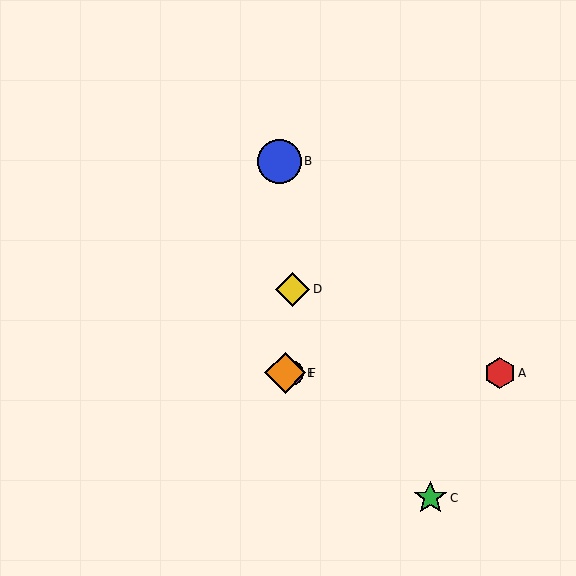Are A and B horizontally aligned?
No, A is at y≈373 and B is at y≈161.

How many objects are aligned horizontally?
3 objects (A, E, F) are aligned horizontally.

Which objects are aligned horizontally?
Objects A, E, F are aligned horizontally.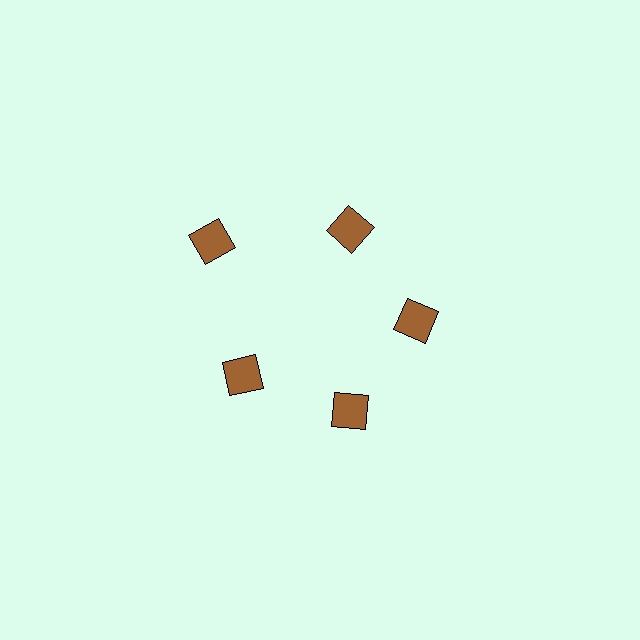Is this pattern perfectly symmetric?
No. The 5 brown diamonds are arranged in a ring, but one element near the 10 o'clock position is pushed outward from the center, breaking the 5-fold rotational symmetry.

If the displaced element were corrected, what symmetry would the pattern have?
It would have 5-fold rotational symmetry — the pattern would map onto itself every 72 degrees.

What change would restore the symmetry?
The symmetry would be restored by moving it inward, back onto the ring so that all 5 diamonds sit at equal angles and equal distance from the center.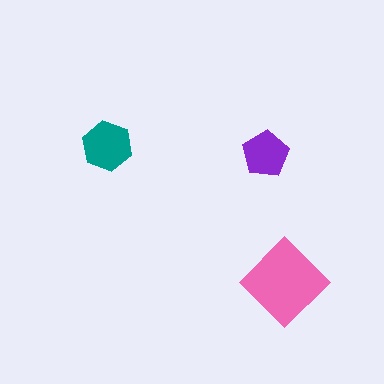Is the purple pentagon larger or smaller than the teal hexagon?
Smaller.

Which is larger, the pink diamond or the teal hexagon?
The pink diamond.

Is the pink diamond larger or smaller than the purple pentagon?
Larger.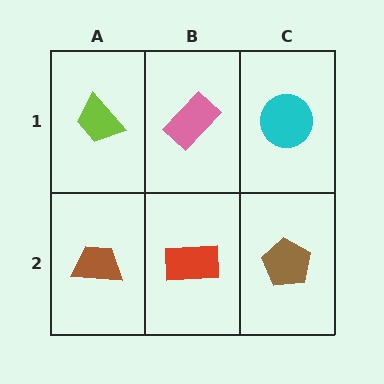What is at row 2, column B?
A red rectangle.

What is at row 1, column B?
A pink rectangle.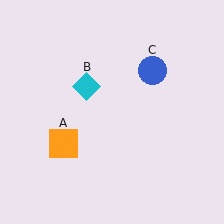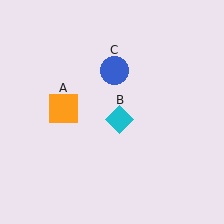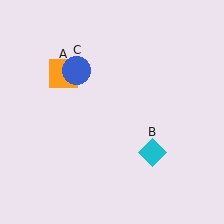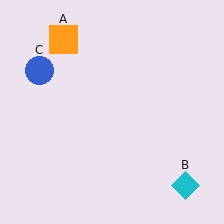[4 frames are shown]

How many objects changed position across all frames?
3 objects changed position: orange square (object A), cyan diamond (object B), blue circle (object C).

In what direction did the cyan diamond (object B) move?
The cyan diamond (object B) moved down and to the right.